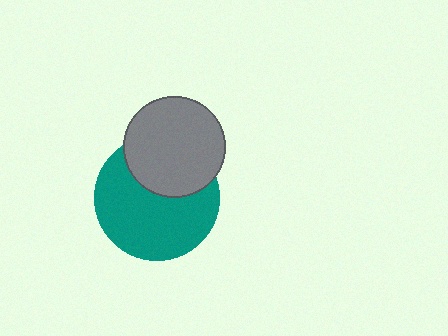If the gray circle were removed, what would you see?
You would see the complete teal circle.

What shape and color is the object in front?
The object in front is a gray circle.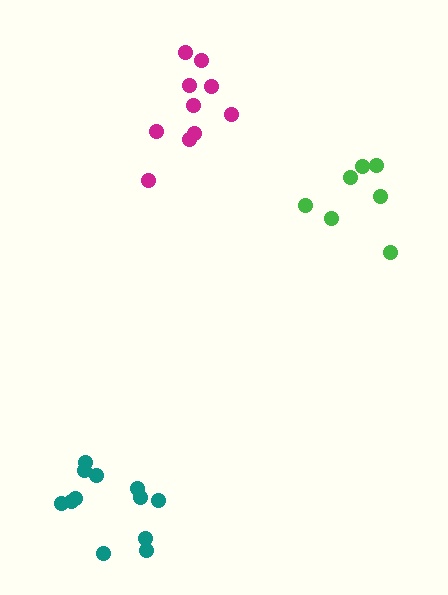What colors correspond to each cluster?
The clusters are colored: magenta, green, teal.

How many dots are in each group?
Group 1: 10 dots, Group 2: 7 dots, Group 3: 12 dots (29 total).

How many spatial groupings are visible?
There are 3 spatial groupings.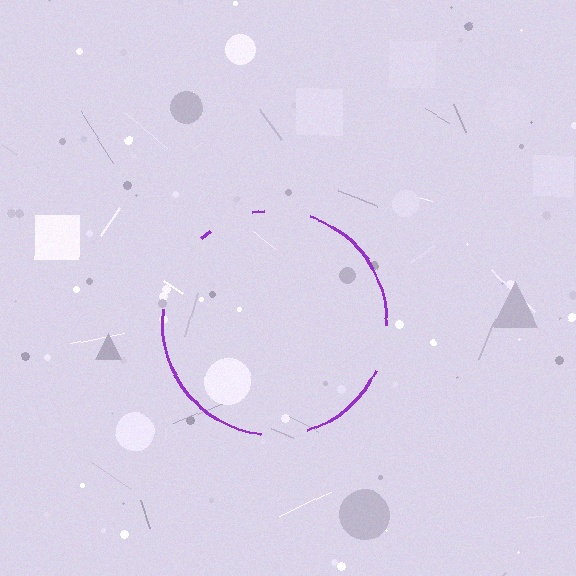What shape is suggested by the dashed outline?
The dashed outline suggests a circle.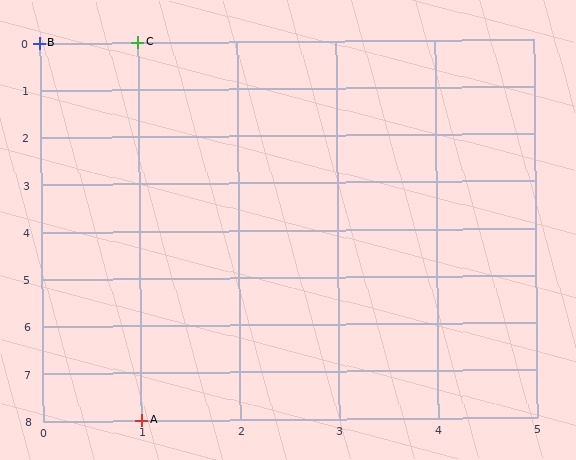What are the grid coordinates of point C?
Point C is at grid coordinates (1, 0).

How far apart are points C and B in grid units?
Points C and B are 1 column apart.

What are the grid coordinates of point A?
Point A is at grid coordinates (1, 8).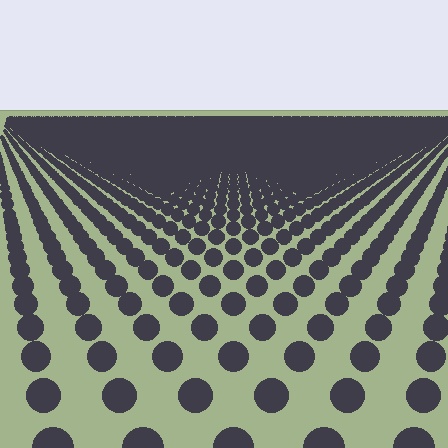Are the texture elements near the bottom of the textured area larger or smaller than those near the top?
Larger. Near the bottom, elements are closer to the viewer and appear at a bigger on-screen size.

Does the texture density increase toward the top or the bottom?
Density increases toward the top.